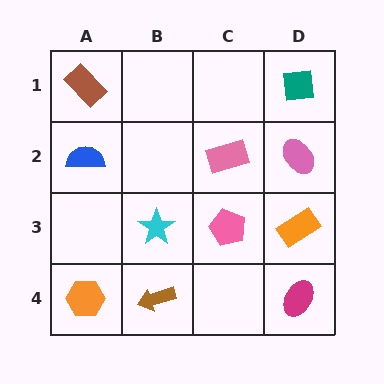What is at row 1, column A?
A brown rectangle.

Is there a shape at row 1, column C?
No, that cell is empty.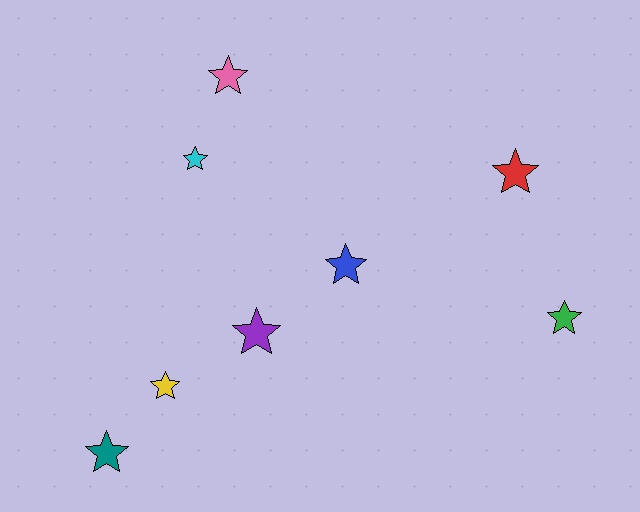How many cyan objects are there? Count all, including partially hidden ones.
There is 1 cyan object.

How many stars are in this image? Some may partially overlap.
There are 8 stars.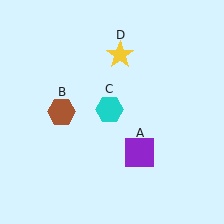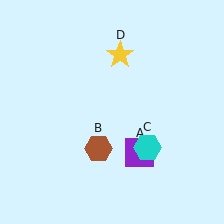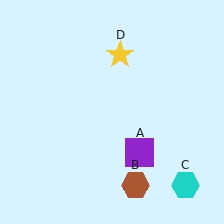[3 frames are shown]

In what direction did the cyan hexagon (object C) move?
The cyan hexagon (object C) moved down and to the right.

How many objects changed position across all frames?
2 objects changed position: brown hexagon (object B), cyan hexagon (object C).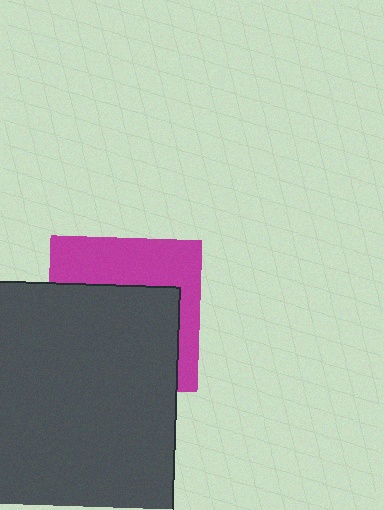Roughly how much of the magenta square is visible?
A small part of it is visible (roughly 41%).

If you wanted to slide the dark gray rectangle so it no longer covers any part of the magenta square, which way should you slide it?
Slide it down — that is the most direct way to separate the two shapes.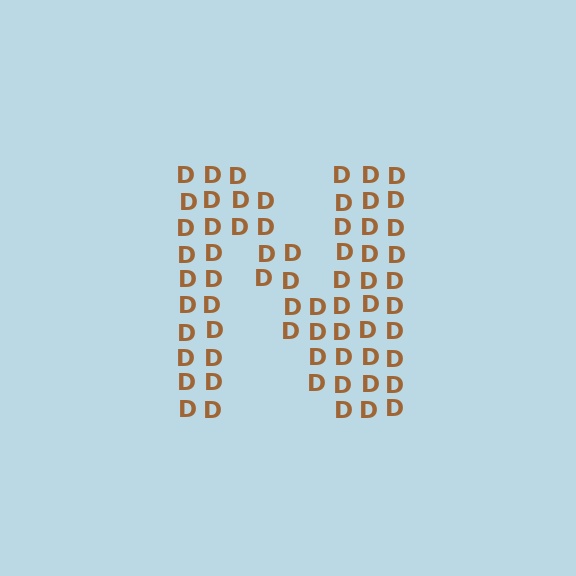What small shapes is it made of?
It is made of small letter D's.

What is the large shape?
The large shape is the letter N.